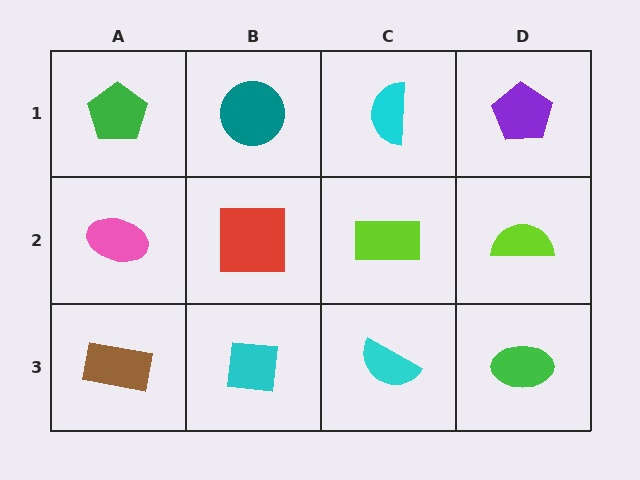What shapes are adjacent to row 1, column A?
A pink ellipse (row 2, column A), a teal circle (row 1, column B).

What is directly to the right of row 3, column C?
A green ellipse.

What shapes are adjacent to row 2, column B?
A teal circle (row 1, column B), a cyan square (row 3, column B), a pink ellipse (row 2, column A), a lime rectangle (row 2, column C).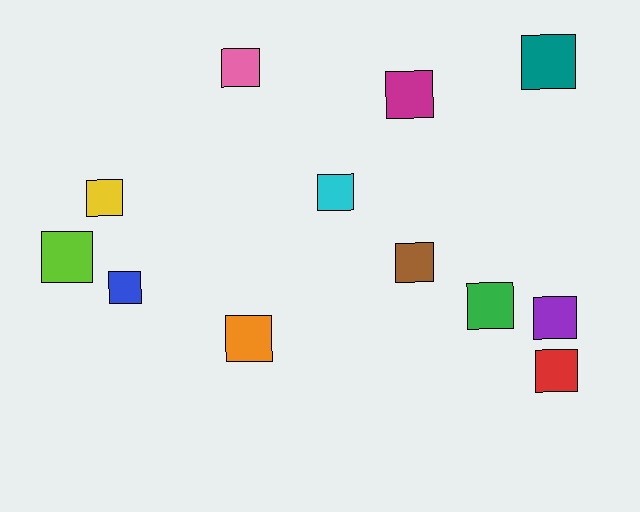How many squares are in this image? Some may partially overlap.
There are 12 squares.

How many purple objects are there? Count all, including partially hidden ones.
There is 1 purple object.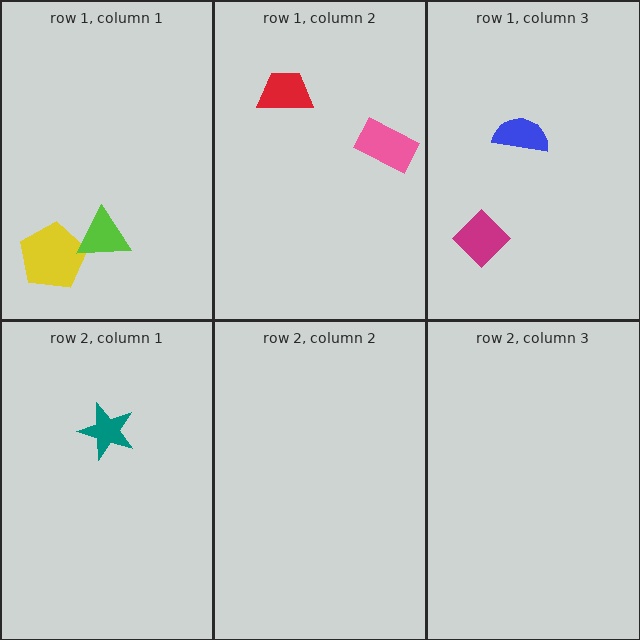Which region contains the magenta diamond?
The row 1, column 3 region.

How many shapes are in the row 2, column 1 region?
1.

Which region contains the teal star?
The row 2, column 1 region.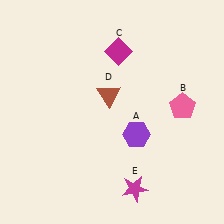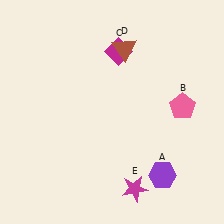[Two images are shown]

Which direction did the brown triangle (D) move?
The brown triangle (D) moved up.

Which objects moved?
The objects that moved are: the purple hexagon (A), the brown triangle (D).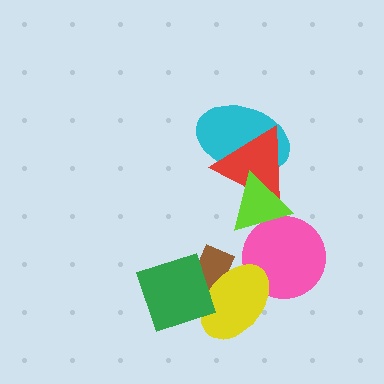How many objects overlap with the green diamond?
2 objects overlap with the green diamond.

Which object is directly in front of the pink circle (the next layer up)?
The yellow ellipse is directly in front of the pink circle.